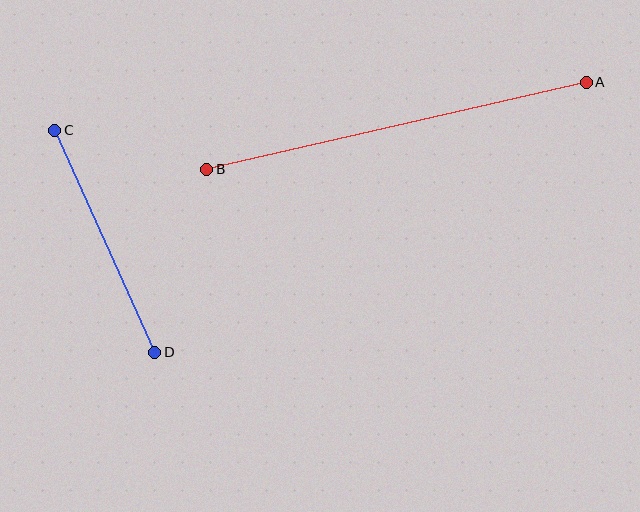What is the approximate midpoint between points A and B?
The midpoint is at approximately (397, 126) pixels.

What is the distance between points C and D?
The distance is approximately 243 pixels.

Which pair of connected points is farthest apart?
Points A and B are farthest apart.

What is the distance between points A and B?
The distance is approximately 389 pixels.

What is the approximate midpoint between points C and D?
The midpoint is at approximately (105, 241) pixels.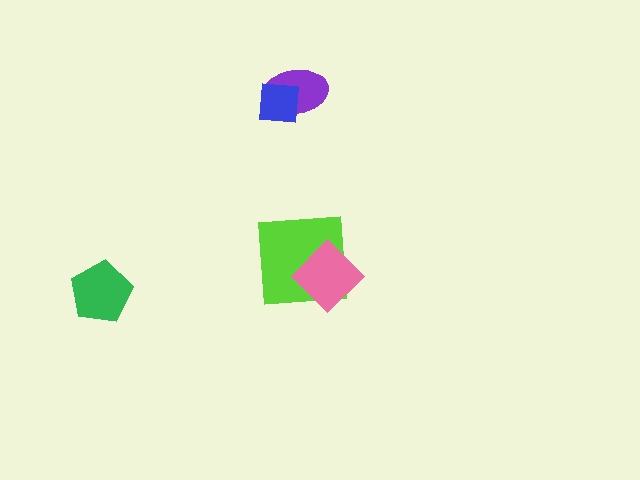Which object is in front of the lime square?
The pink diamond is in front of the lime square.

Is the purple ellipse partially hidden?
Yes, it is partially covered by another shape.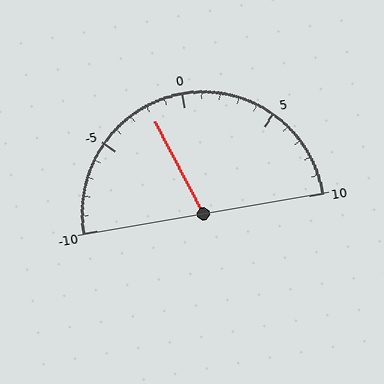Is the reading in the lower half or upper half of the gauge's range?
The reading is in the lower half of the range (-10 to 10).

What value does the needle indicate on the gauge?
The needle indicates approximately -2.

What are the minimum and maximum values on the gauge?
The gauge ranges from -10 to 10.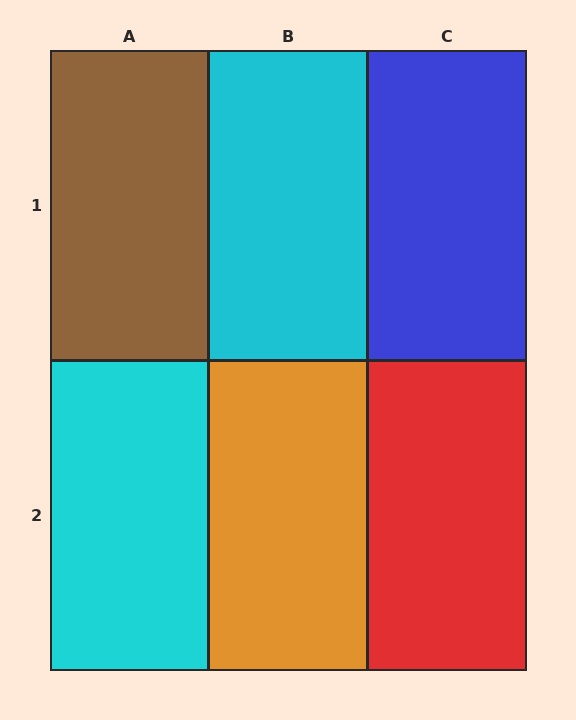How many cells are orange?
1 cell is orange.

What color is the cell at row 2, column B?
Orange.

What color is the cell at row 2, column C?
Red.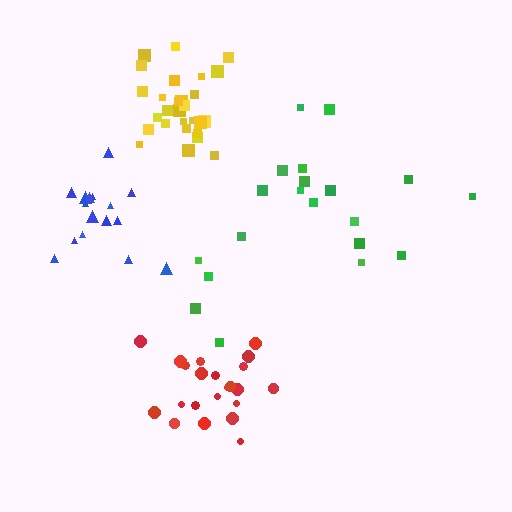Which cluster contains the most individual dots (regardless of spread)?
Yellow (30).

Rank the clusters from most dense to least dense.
yellow, blue, red, green.